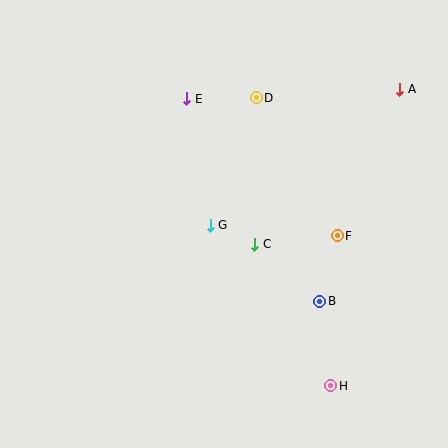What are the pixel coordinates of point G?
Point G is at (210, 225).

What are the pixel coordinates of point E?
Point E is at (187, 99).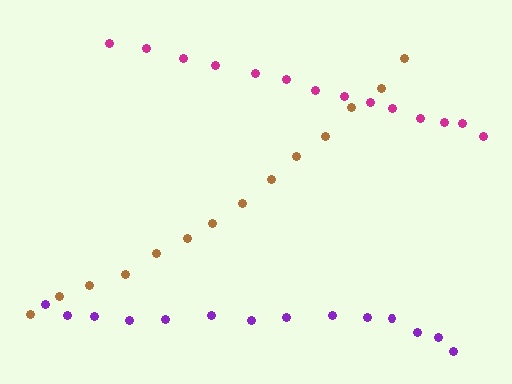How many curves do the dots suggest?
There are 3 distinct paths.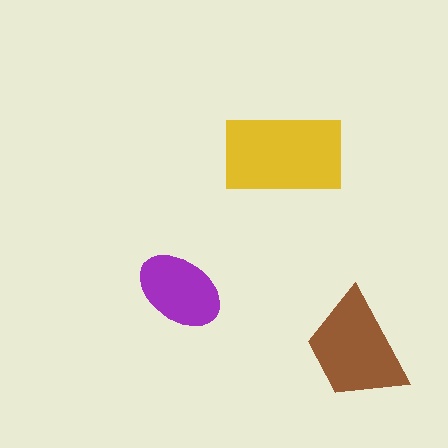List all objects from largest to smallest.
The yellow rectangle, the brown trapezoid, the purple ellipse.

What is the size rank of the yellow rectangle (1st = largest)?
1st.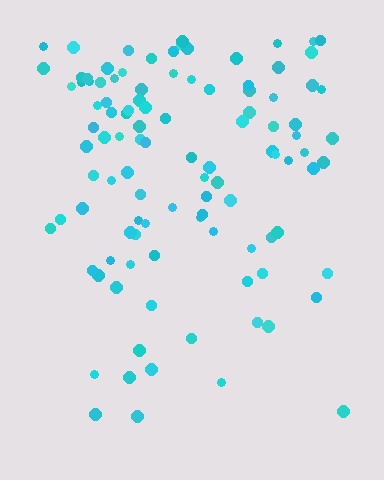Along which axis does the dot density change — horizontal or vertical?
Vertical.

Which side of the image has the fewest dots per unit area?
The bottom.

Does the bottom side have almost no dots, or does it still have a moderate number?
Still a moderate number, just noticeably fewer than the top.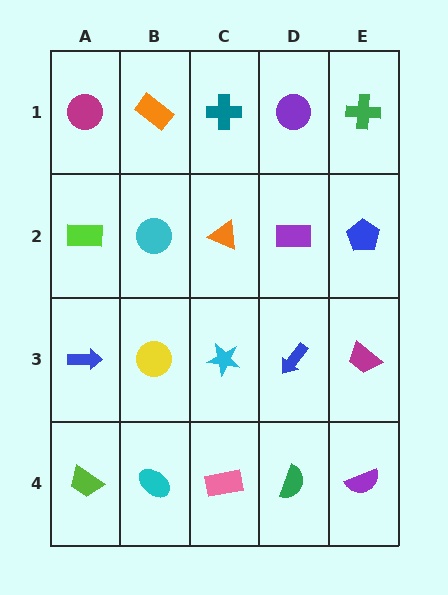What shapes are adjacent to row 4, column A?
A blue arrow (row 3, column A), a cyan ellipse (row 4, column B).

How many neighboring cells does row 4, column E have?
2.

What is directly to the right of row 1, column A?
An orange rectangle.